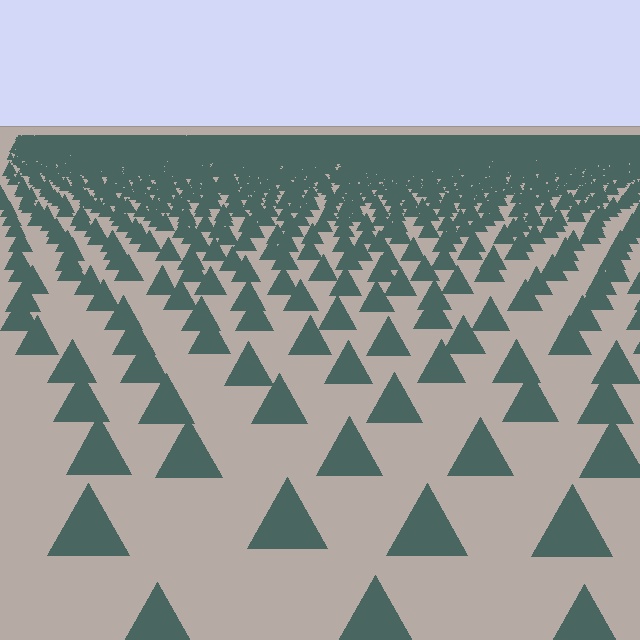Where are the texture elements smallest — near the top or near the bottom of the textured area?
Near the top.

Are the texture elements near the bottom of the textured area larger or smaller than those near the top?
Larger. Near the bottom, elements are closer to the viewer and appear at a bigger on-screen size.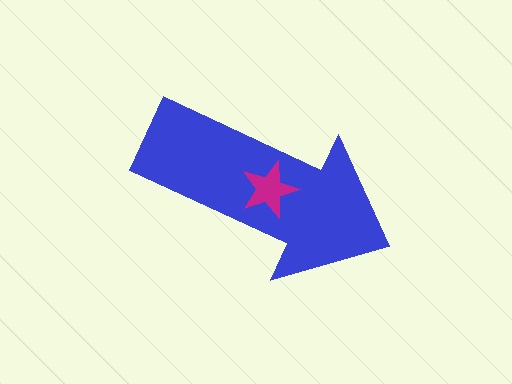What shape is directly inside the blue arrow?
The magenta star.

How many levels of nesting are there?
2.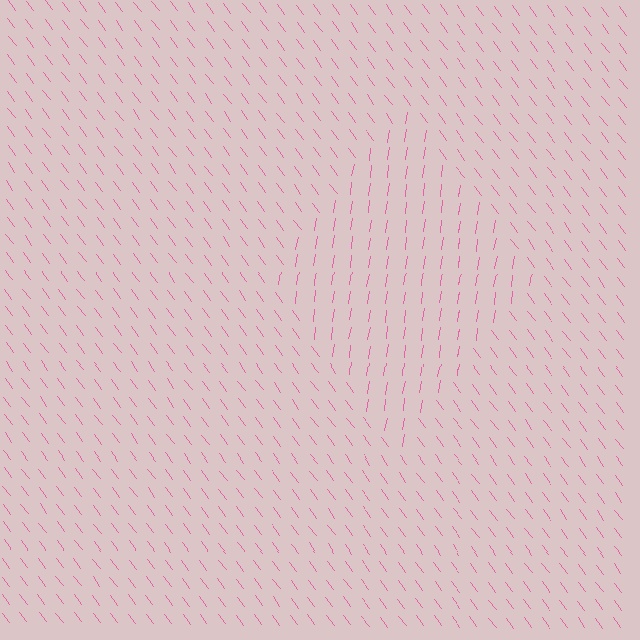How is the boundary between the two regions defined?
The boundary is defined purely by a change in line orientation (approximately 45 degrees difference). All lines are the same color and thickness.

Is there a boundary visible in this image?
Yes, there is a texture boundary formed by a change in line orientation.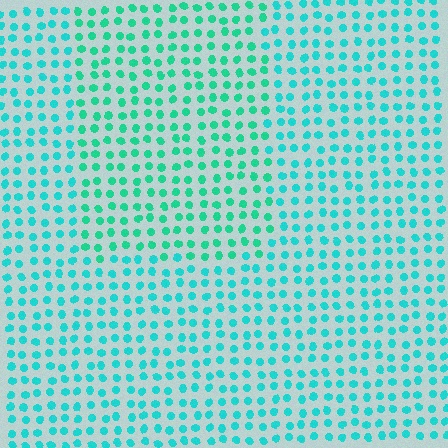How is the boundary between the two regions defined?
The boundary is defined purely by a slight shift in hue (about 21 degrees). Spacing, size, and orientation are identical on both sides.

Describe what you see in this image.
The image is filled with small cyan elements in a uniform arrangement. A rectangle-shaped region is visible where the elements are tinted to a slightly different hue, forming a subtle color boundary.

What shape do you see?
I see a rectangle.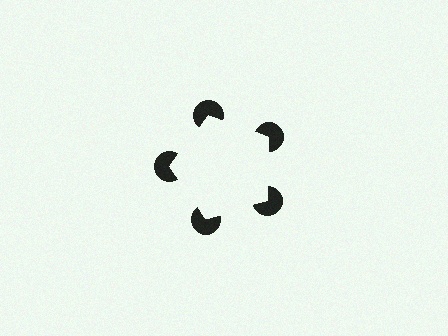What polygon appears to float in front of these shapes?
An illusory pentagon — its edges are inferred from the aligned wedge cuts in the pac-man discs, not physically drawn.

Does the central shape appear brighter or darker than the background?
It typically appears slightly brighter than the background, even though no actual brightness change is drawn.